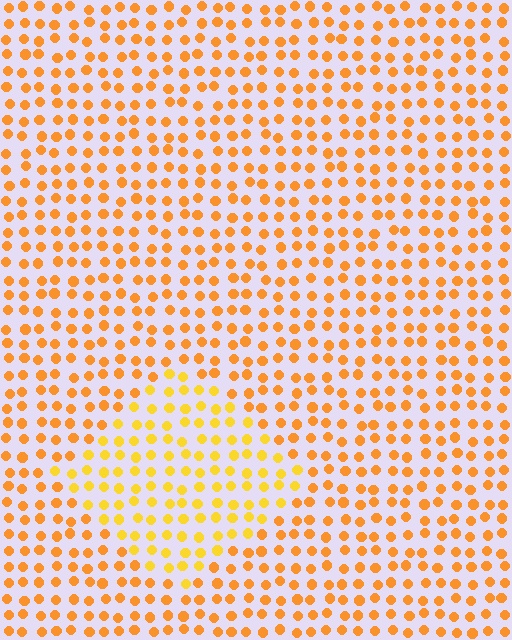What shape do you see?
I see a diamond.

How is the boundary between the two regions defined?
The boundary is defined purely by a slight shift in hue (about 20 degrees). Spacing, size, and orientation are identical on both sides.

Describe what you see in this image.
The image is filled with small orange elements in a uniform arrangement. A diamond-shaped region is visible where the elements are tinted to a slightly different hue, forming a subtle color boundary.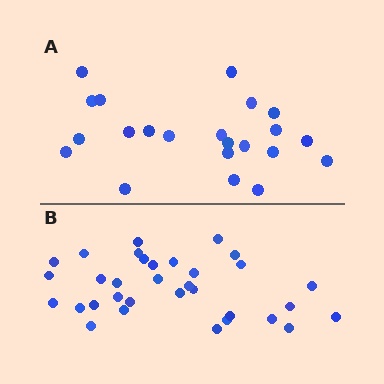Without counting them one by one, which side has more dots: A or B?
Region B (the bottom region) has more dots.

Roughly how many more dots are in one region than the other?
Region B has roughly 12 or so more dots than region A.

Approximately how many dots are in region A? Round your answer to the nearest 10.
About 20 dots. (The exact count is 22, which rounds to 20.)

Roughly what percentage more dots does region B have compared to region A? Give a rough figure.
About 50% more.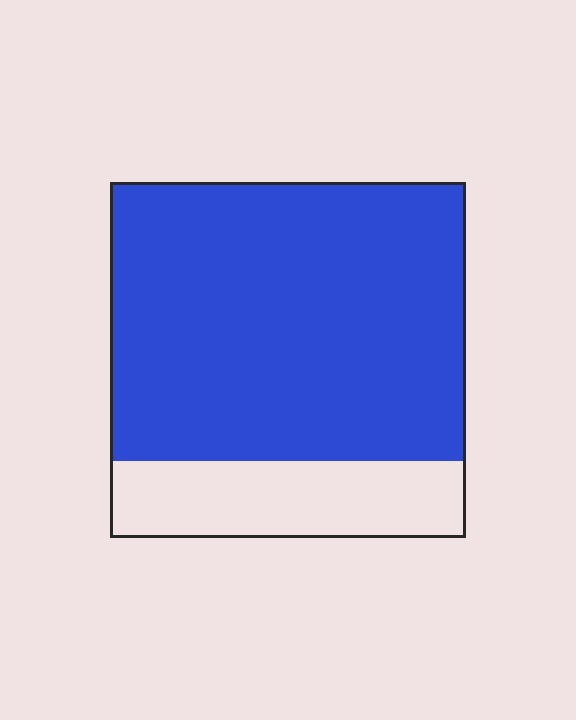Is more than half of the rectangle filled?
Yes.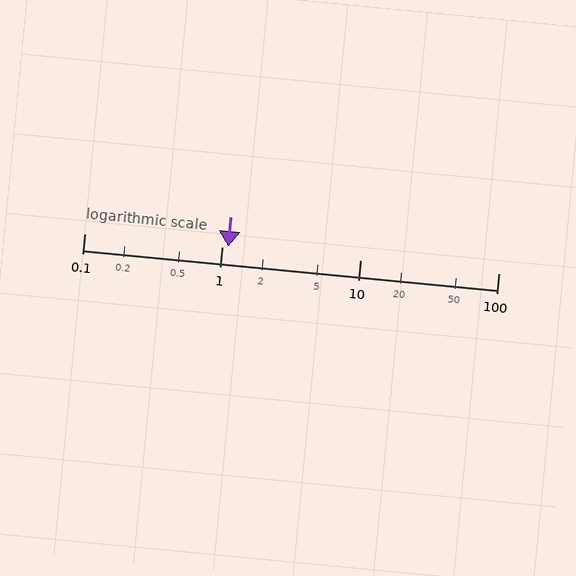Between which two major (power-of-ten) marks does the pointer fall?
The pointer is between 1 and 10.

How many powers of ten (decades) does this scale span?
The scale spans 3 decades, from 0.1 to 100.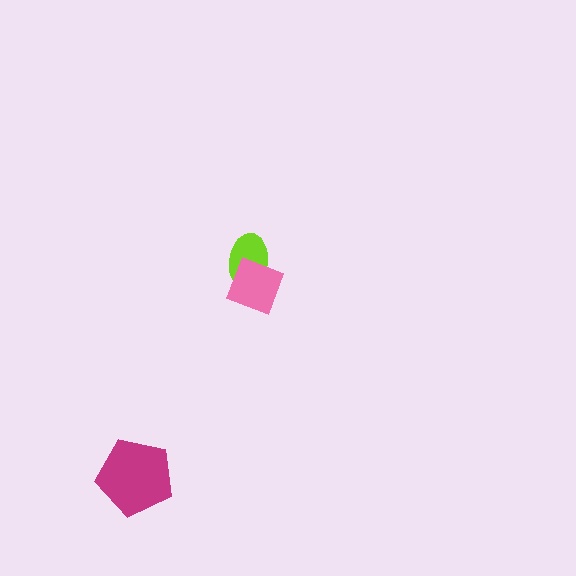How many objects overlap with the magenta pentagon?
0 objects overlap with the magenta pentagon.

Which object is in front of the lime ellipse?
The pink diamond is in front of the lime ellipse.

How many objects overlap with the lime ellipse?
1 object overlaps with the lime ellipse.